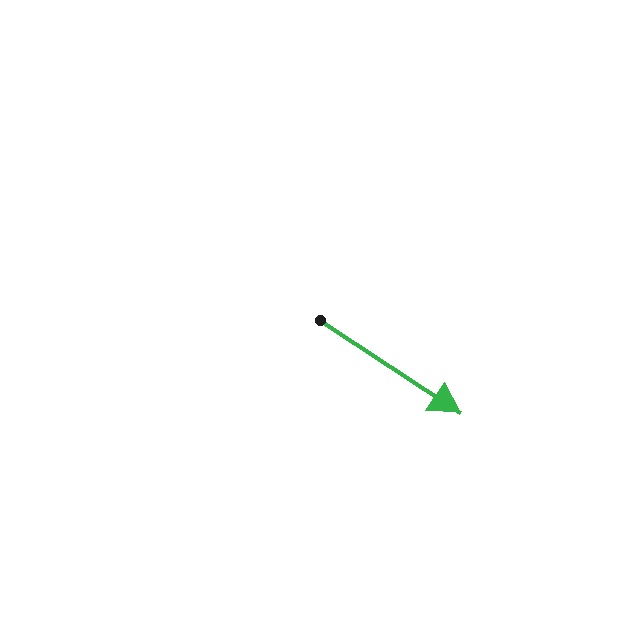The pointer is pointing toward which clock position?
Roughly 4 o'clock.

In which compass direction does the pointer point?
Southeast.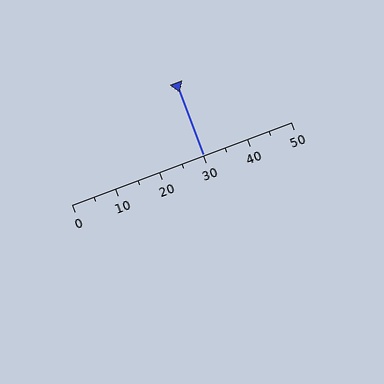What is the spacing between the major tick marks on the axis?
The major ticks are spaced 10 apart.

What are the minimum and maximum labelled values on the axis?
The axis runs from 0 to 50.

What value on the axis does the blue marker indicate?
The marker indicates approximately 30.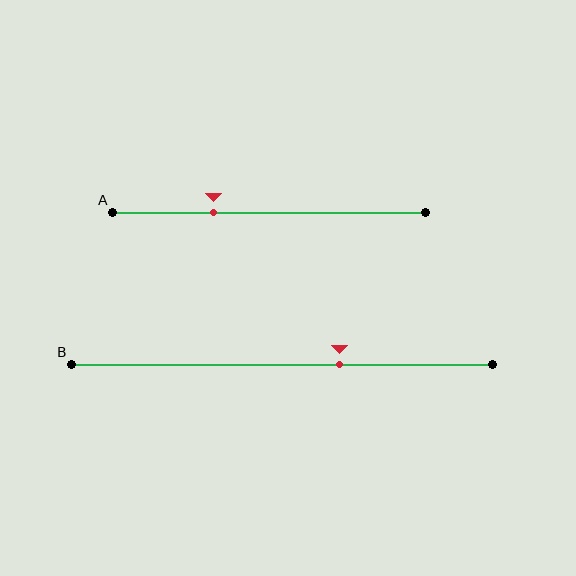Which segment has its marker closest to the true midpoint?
Segment B has its marker closest to the true midpoint.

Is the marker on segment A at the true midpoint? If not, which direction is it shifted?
No, the marker on segment A is shifted to the left by about 18% of the segment length.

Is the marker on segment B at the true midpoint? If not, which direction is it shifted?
No, the marker on segment B is shifted to the right by about 14% of the segment length.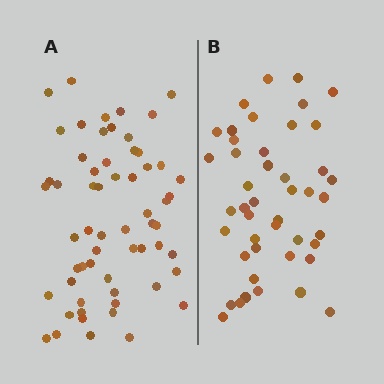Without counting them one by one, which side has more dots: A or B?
Region A (the left region) has more dots.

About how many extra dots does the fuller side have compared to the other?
Region A has approximately 15 more dots than region B.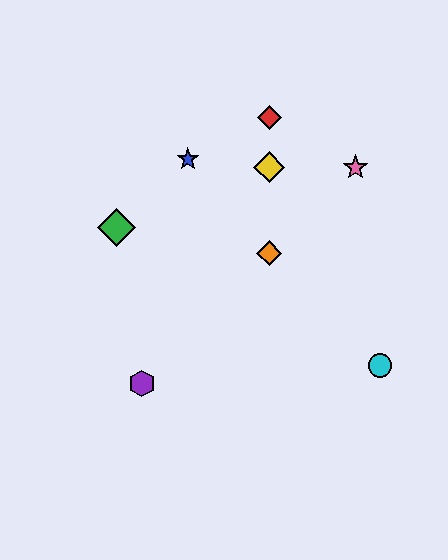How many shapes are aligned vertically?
3 shapes (the red diamond, the yellow diamond, the orange diamond) are aligned vertically.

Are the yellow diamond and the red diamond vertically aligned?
Yes, both are at x≈269.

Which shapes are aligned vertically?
The red diamond, the yellow diamond, the orange diamond are aligned vertically.